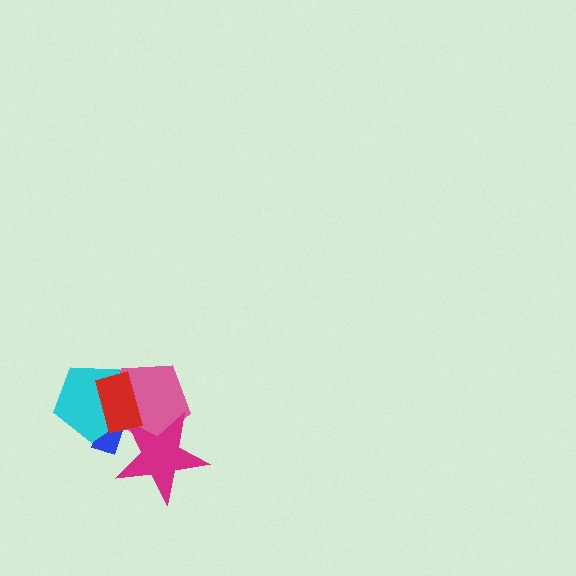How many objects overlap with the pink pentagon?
4 objects overlap with the pink pentagon.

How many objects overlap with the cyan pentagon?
3 objects overlap with the cyan pentagon.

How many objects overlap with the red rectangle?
4 objects overlap with the red rectangle.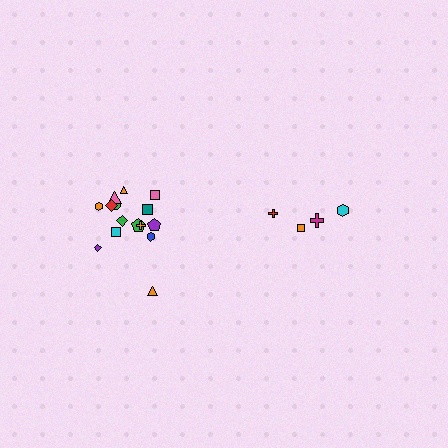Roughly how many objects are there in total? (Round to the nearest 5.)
Roughly 20 objects in total.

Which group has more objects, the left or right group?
The left group.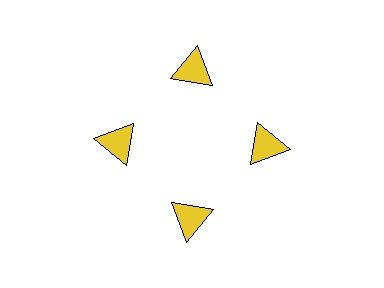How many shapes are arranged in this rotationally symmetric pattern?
There are 4 shapes, arranged in 4 groups of 1.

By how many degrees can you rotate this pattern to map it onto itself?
The pattern maps onto itself every 90 degrees of rotation.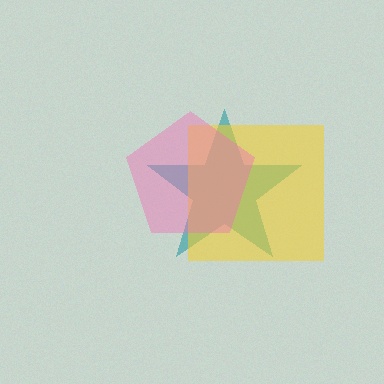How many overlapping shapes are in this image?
There are 3 overlapping shapes in the image.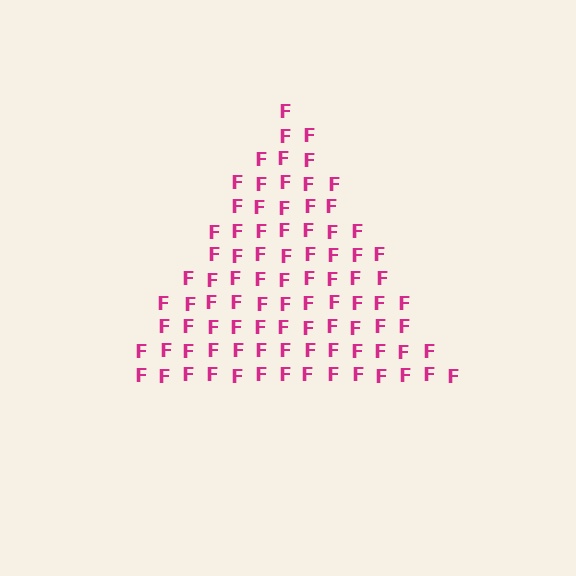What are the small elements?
The small elements are letter F's.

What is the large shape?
The large shape is a triangle.